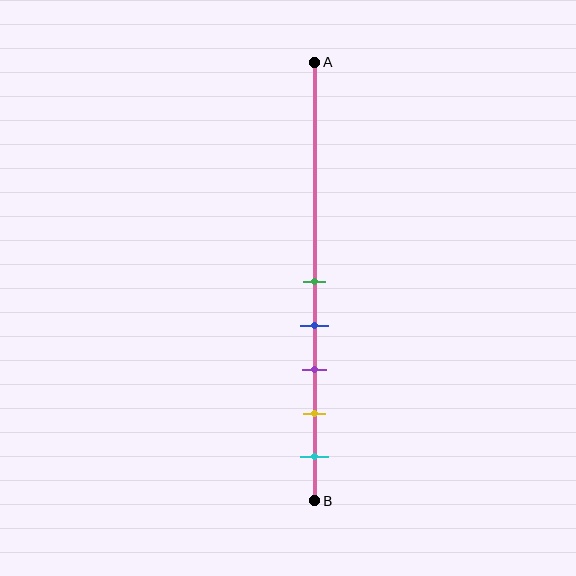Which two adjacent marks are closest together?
The green and blue marks are the closest adjacent pair.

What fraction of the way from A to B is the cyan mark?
The cyan mark is approximately 90% (0.9) of the way from A to B.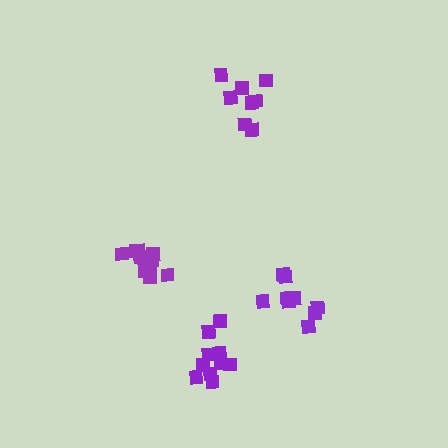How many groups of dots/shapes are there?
There are 4 groups.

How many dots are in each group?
Group 1: 9 dots, Group 2: 8 dots, Group 3: 11 dots, Group 4: 10 dots (38 total).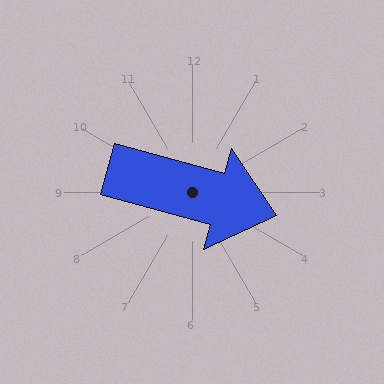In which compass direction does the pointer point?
East.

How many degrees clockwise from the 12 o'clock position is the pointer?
Approximately 105 degrees.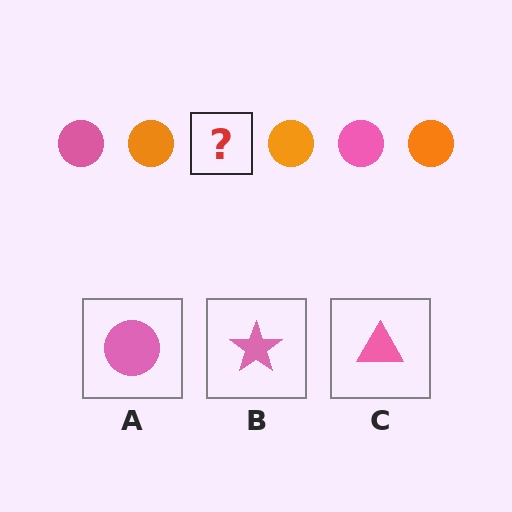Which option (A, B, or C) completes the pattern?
A.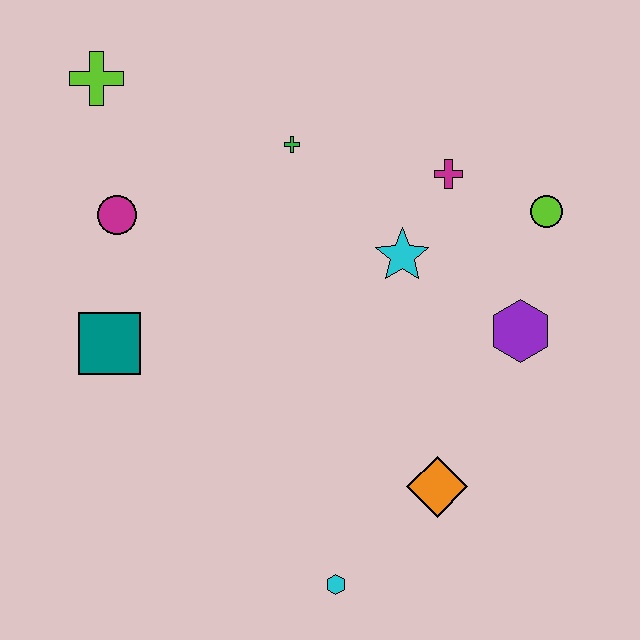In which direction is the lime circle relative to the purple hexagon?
The lime circle is above the purple hexagon.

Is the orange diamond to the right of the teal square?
Yes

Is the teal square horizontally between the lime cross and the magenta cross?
Yes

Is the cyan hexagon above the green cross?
No